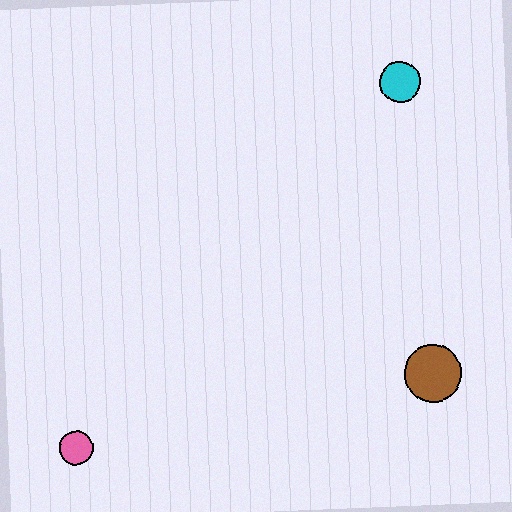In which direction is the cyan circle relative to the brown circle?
The cyan circle is above the brown circle.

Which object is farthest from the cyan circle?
The pink circle is farthest from the cyan circle.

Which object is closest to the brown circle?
The cyan circle is closest to the brown circle.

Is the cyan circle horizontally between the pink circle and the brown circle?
Yes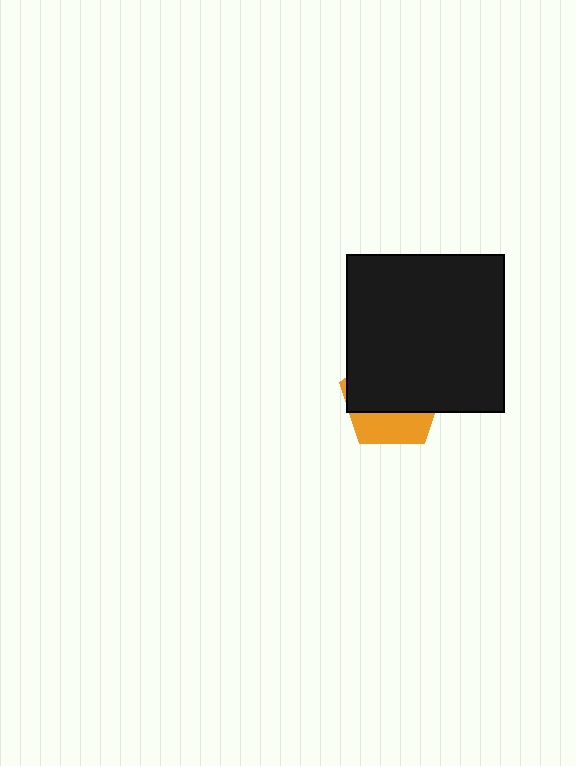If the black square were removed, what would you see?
You would see the complete orange pentagon.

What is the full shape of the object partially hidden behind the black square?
The partially hidden object is an orange pentagon.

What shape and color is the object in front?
The object in front is a black square.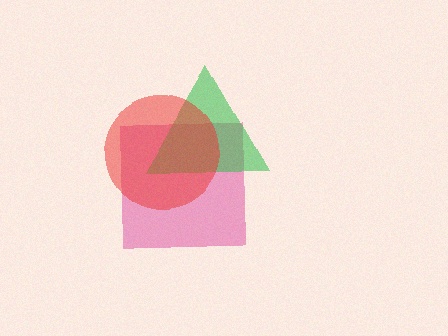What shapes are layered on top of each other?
The layered shapes are: a magenta square, a green triangle, a red circle.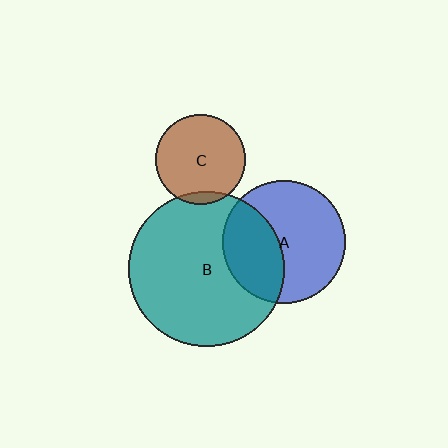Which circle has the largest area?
Circle B (teal).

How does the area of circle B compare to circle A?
Approximately 1.6 times.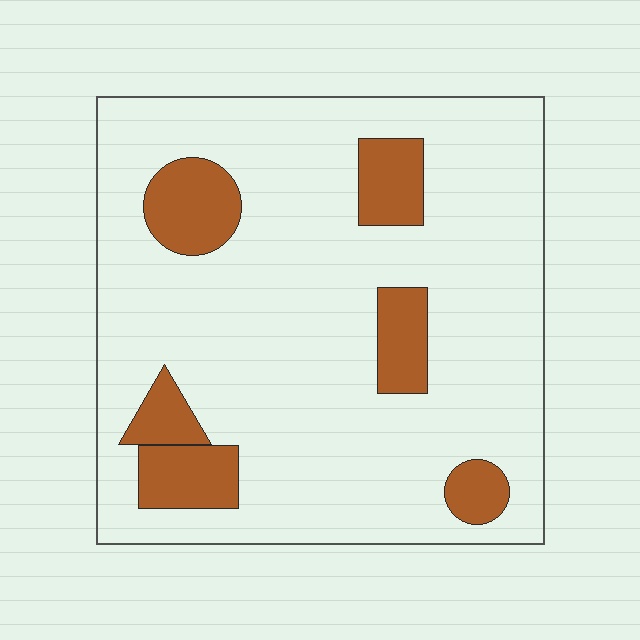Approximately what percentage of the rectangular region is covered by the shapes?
Approximately 15%.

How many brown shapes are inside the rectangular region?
6.